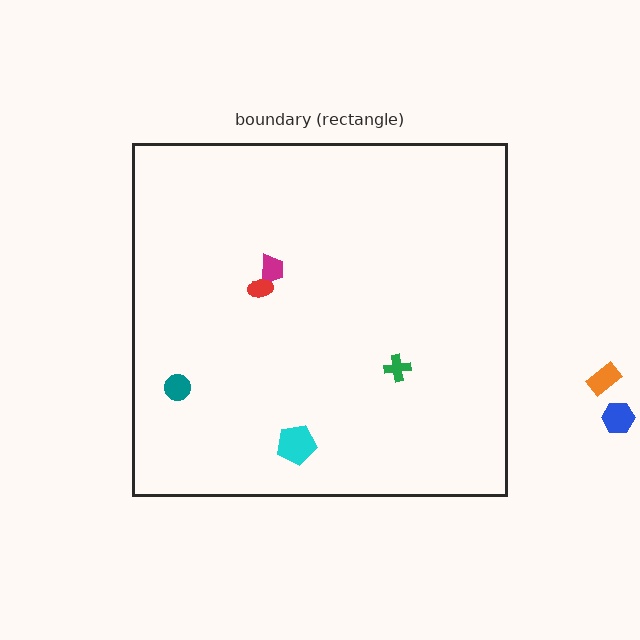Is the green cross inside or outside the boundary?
Inside.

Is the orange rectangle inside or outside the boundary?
Outside.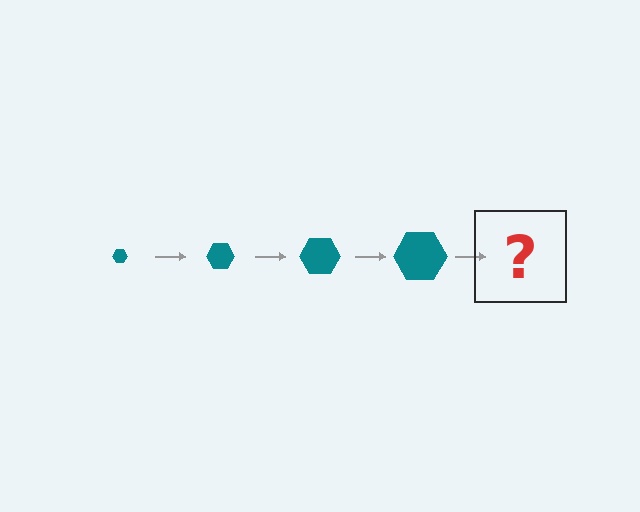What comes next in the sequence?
The next element should be a teal hexagon, larger than the previous one.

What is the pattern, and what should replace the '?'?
The pattern is that the hexagon gets progressively larger each step. The '?' should be a teal hexagon, larger than the previous one.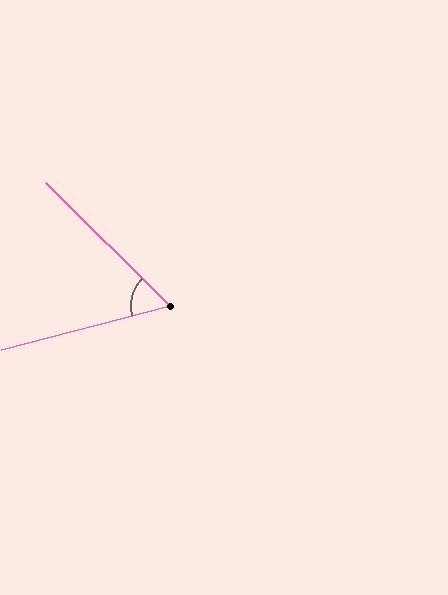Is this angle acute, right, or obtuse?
It is acute.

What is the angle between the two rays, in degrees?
Approximately 59 degrees.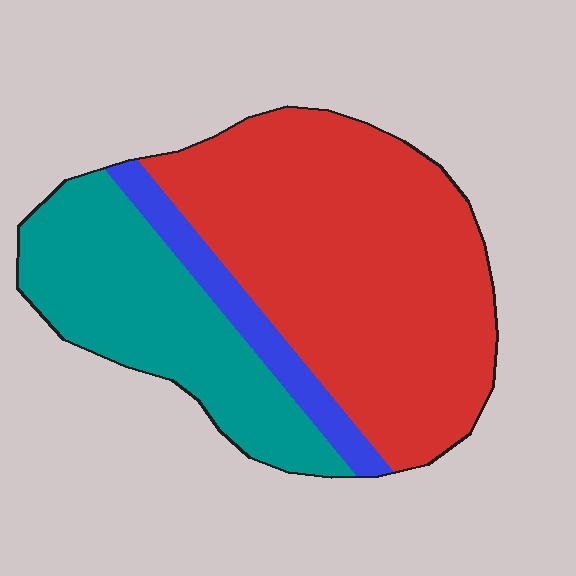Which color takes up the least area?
Blue, at roughly 10%.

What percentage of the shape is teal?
Teal takes up about one third (1/3) of the shape.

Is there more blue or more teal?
Teal.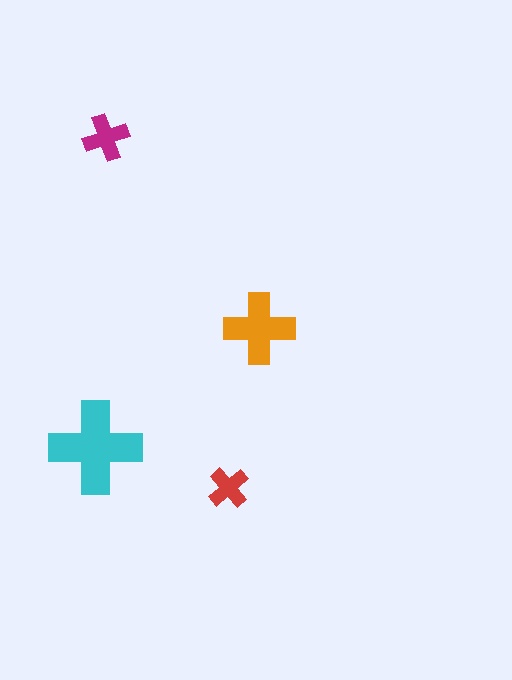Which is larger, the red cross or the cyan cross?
The cyan one.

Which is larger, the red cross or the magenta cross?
The magenta one.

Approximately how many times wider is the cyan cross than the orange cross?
About 1.5 times wider.